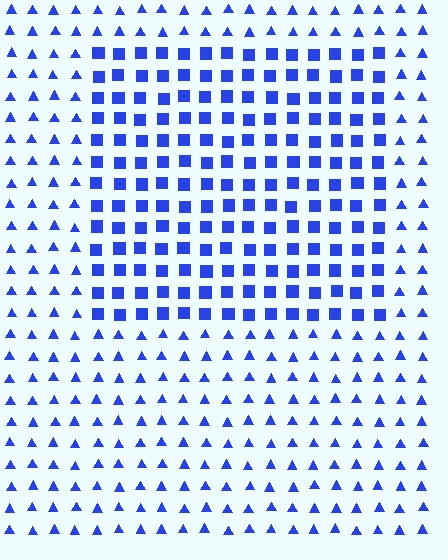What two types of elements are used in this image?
The image uses squares inside the rectangle region and triangles outside it.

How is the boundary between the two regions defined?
The boundary is defined by a change in element shape: squares inside vs. triangles outside. All elements share the same color and spacing.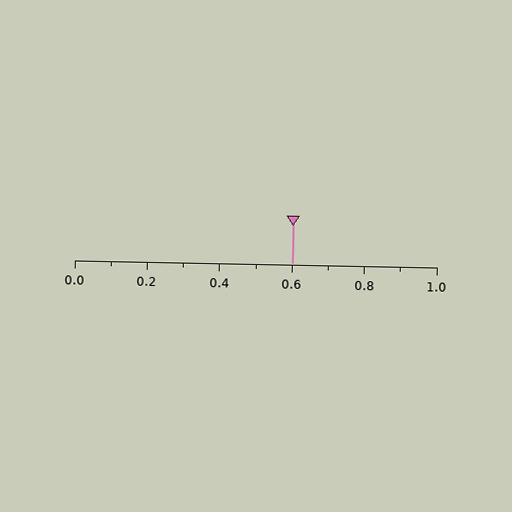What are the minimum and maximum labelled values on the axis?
The axis runs from 0.0 to 1.0.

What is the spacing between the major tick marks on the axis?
The major ticks are spaced 0.2 apart.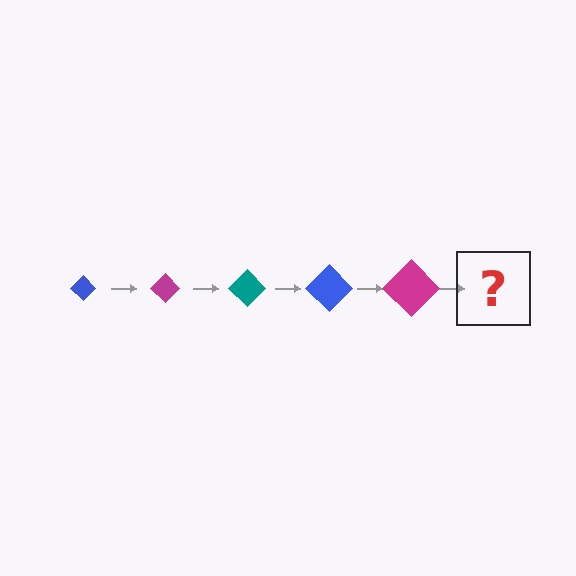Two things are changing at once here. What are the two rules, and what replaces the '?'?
The two rules are that the diamond grows larger each step and the color cycles through blue, magenta, and teal. The '?' should be a teal diamond, larger than the previous one.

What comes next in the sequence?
The next element should be a teal diamond, larger than the previous one.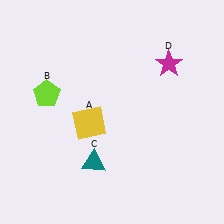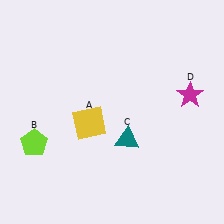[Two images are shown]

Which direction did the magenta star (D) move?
The magenta star (D) moved down.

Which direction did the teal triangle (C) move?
The teal triangle (C) moved right.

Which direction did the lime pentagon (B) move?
The lime pentagon (B) moved down.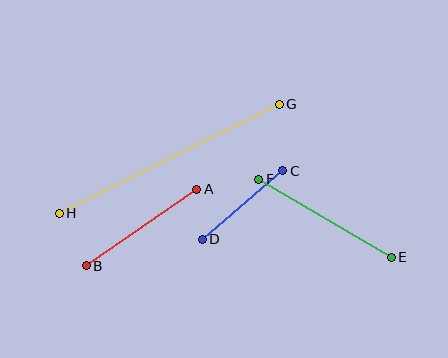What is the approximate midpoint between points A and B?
The midpoint is at approximately (142, 228) pixels.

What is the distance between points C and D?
The distance is approximately 106 pixels.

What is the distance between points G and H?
The distance is approximately 246 pixels.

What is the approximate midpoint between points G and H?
The midpoint is at approximately (169, 159) pixels.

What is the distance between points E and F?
The distance is approximately 154 pixels.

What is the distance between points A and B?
The distance is approximately 134 pixels.